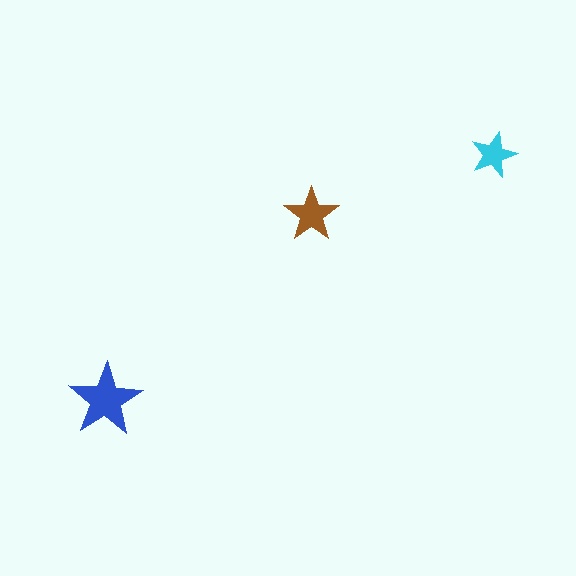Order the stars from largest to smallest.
the blue one, the brown one, the cyan one.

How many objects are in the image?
There are 3 objects in the image.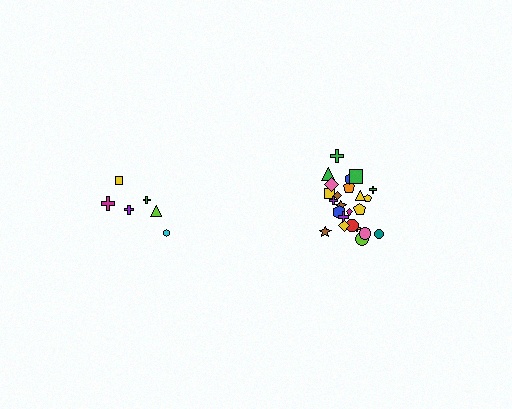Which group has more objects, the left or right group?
The right group.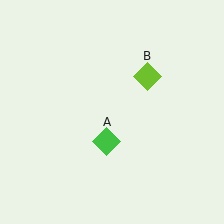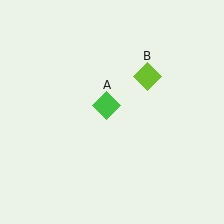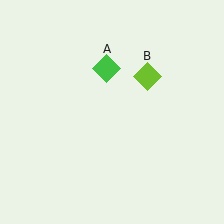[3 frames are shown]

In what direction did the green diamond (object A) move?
The green diamond (object A) moved up.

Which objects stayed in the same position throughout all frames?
Lime diamond (object B) remained stationary.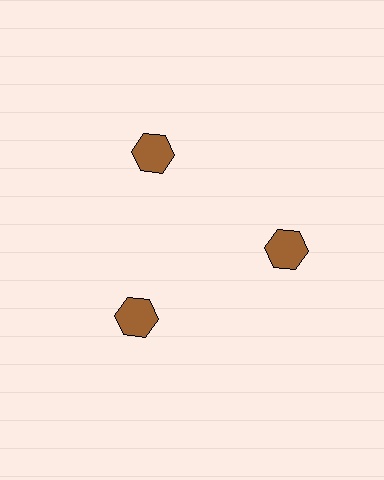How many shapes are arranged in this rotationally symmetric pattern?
There are 3 shapes, arranged in 3 groups of 1.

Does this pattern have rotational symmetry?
Yes, this pattern has 3-fold rotational symmetry. It looks the same after rotating 120 degrees around the center.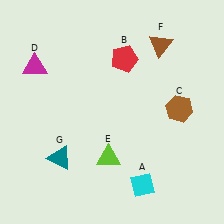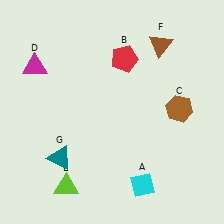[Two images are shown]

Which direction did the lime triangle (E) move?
The lime triangle (E) moved left.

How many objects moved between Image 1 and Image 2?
1 object moved between the two images.